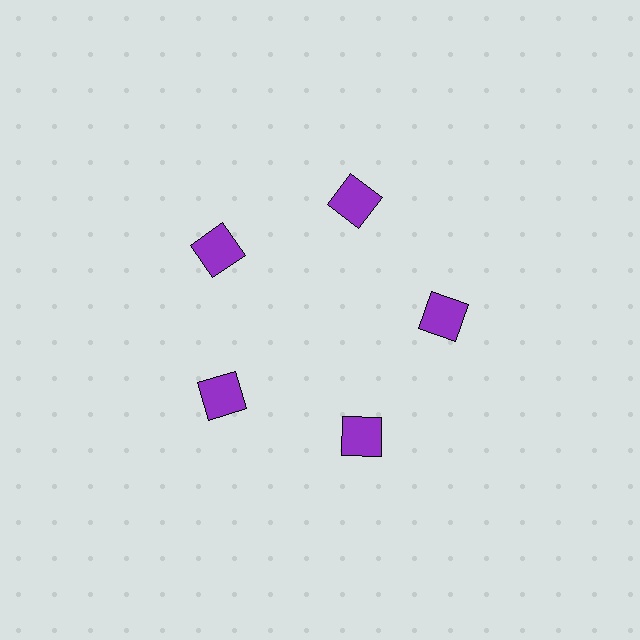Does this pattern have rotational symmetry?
Yes, this pattern has 5-fold rotational symmetry. It looks the same after rotating 72 degrees around the center.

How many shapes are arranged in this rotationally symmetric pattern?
There are 5 shapes, arranged in 5 groups of 1.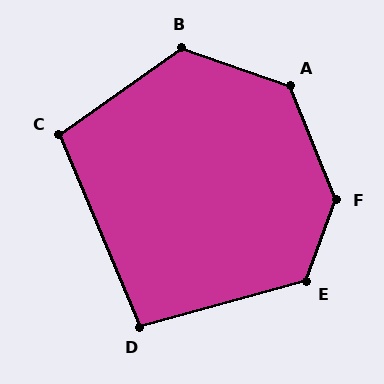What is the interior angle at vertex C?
Approximately 103 degrees (obtuse).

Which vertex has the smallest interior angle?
D, at approximately 97 degrees.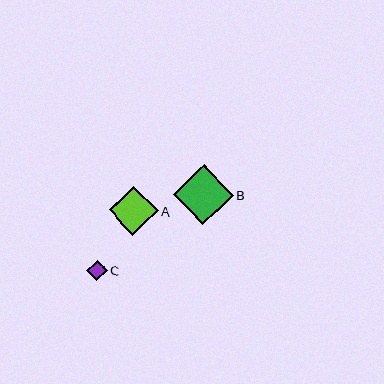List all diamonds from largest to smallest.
From largest to smallest: B, A, C.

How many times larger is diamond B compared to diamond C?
Diamond B is approximately 2.9 times the size of diamond C.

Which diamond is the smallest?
Diamond C is the smallest with a size of approximately 20 pixels.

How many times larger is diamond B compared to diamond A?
Diamond B is approximately 1.2 times the size of diamond A.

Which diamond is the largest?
Diamond B is the largest with a size of approximately 60 pixels.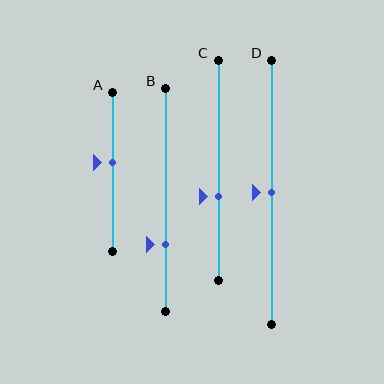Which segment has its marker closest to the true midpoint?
Segment D has its marker closest to the true midpoint.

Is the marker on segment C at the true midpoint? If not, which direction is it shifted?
No, the marker on segment C is shifted downward by about 12% of the segment length.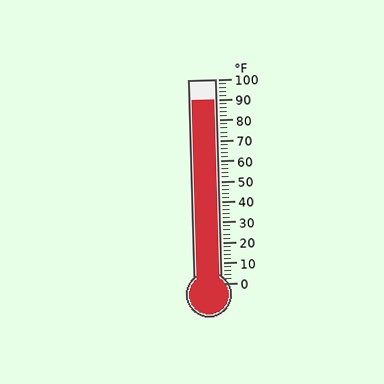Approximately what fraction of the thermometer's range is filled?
The thermometer is filled to approximately 90% of its range.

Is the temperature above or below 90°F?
The temperature is at 90°F.